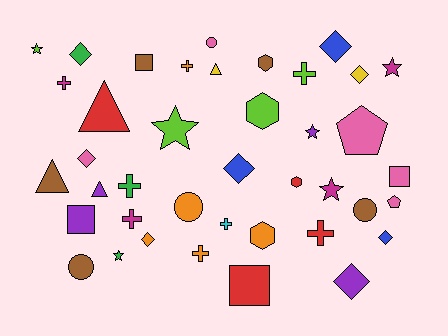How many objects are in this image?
There are 40 objects.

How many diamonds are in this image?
There are 8 diamonds.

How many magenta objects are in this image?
There are 4 magenta objects.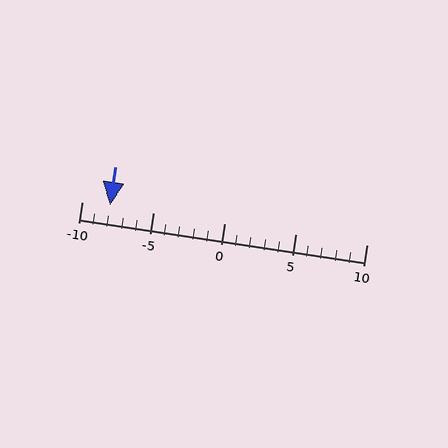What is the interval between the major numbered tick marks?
The major tick marks are spaced 5 units apart.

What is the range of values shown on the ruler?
The ruler shows values from -10 to 10.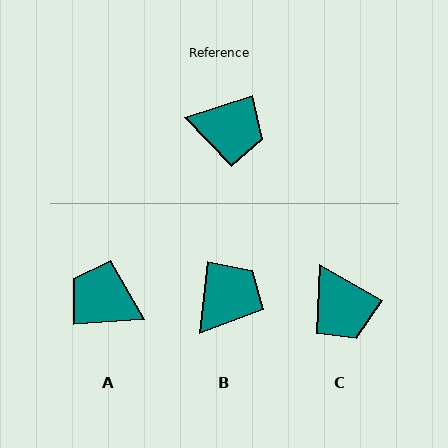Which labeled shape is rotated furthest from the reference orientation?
A, about 166 degrees away.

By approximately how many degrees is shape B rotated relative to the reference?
Approximately 66 degrees counter-clockwise.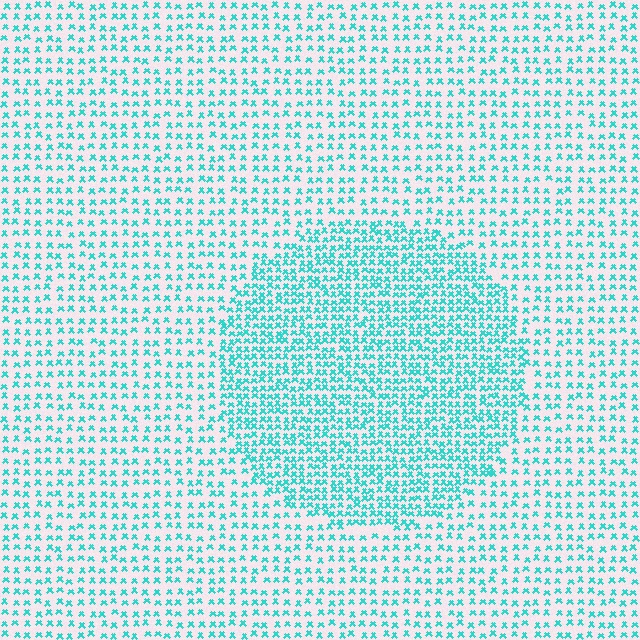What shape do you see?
I see a circle.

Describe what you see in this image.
The image contains small cyan elements arranged at two different densities. A circle-shaped region is visible where the elements are more densely packed than the surrounding area.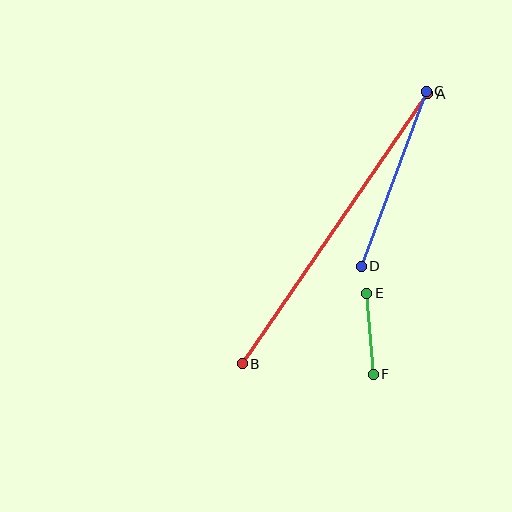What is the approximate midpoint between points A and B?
The midpoint is at approximately (335, 229) pixels.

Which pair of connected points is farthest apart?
Points A and B are farthest apart.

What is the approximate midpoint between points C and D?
The midpoint is at approximately (394, 179) pixels.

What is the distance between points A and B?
The distance is approximately 328 pixels.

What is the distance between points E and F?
The distance is approximately 81 pixels.